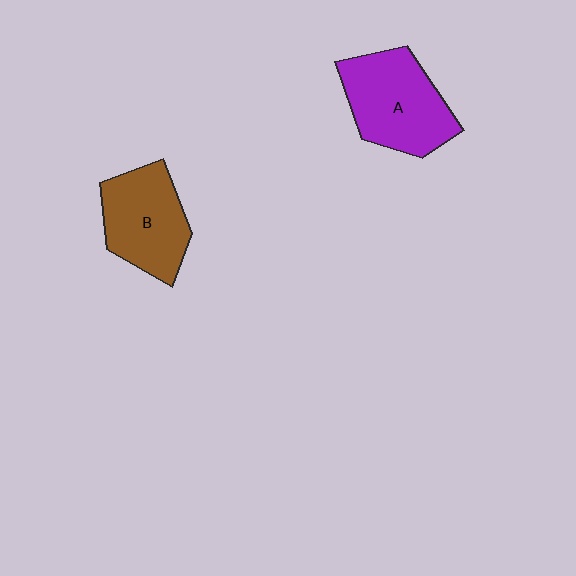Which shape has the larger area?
Shape A (purple).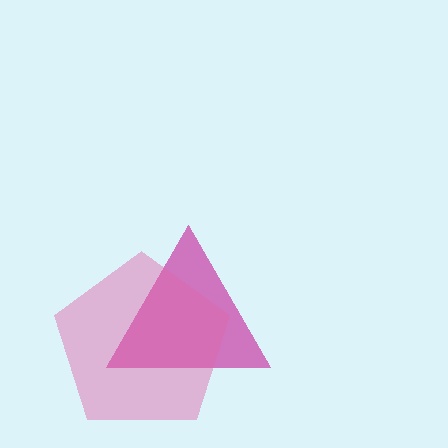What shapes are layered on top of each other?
The layered shapes are: a magenta triangle, a pink pentagon.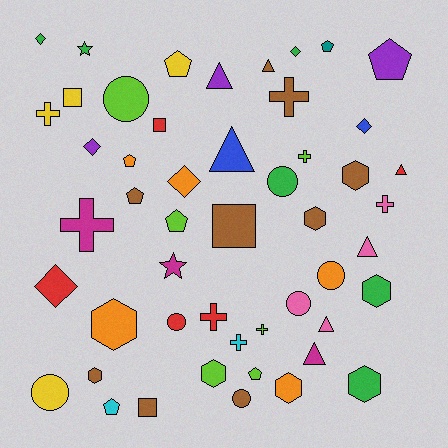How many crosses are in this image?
There are 8 crosses.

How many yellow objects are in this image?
There are 4 yellow objects.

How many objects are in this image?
There are 50 objects.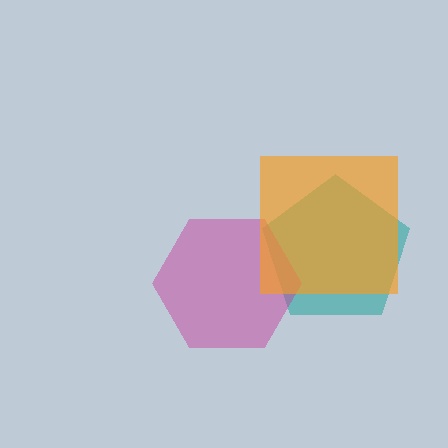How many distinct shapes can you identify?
There are 3 distinct shapes: a teal pentagon, a magenta hexagon, an orange square.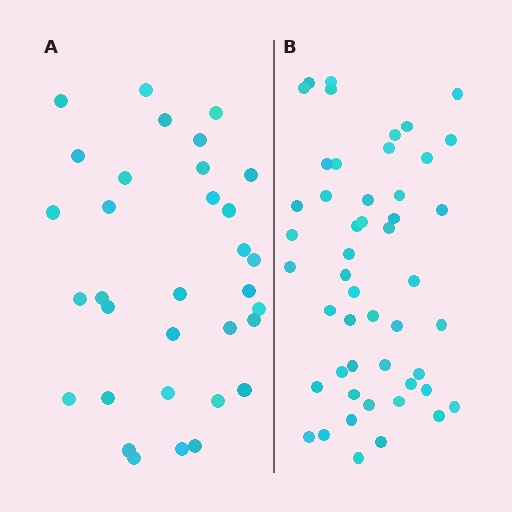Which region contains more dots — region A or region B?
Region B (the right region) has more dots.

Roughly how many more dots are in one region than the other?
Region B has approximately 15 more dots than region A.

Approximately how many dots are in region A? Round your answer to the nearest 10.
About 30 dots. (The exact count is 33, which rounds to 30.)